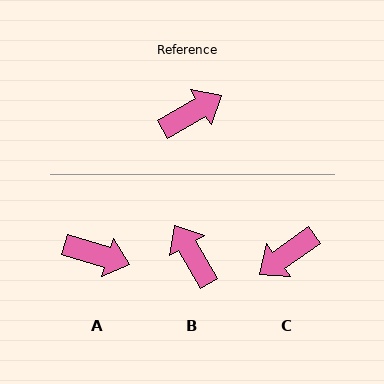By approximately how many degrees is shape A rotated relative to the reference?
Approximately 48 degrees clockwise.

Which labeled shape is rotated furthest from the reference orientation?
C, about 175 degrees away.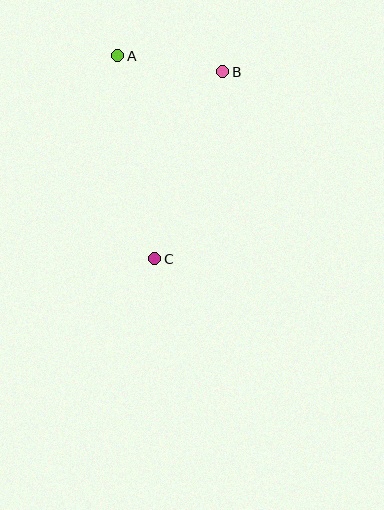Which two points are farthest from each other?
Points A and C are farthest from each other.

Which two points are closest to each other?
Points A and B are closest to each other.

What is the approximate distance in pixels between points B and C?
The distance between B and C is approximately 199 pixels.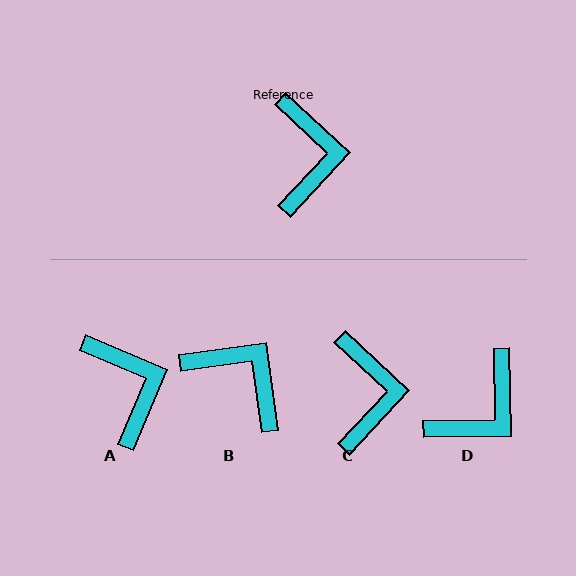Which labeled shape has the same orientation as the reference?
C.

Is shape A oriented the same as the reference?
No, it is off by about 20 degrees.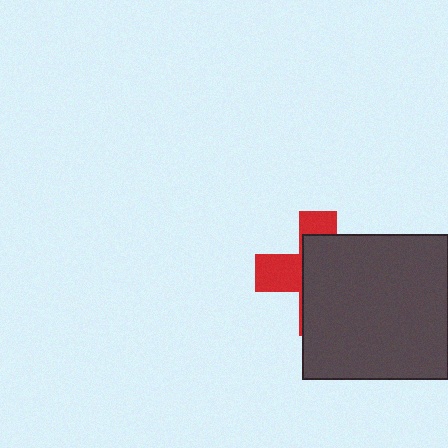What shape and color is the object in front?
The object in front is a dark gray square.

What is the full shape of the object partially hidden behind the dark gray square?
The partially hidden object is a red cross.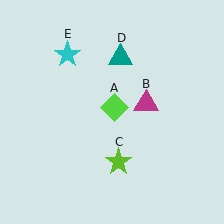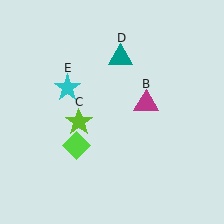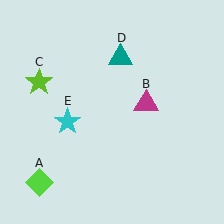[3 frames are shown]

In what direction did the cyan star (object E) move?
The cyan star (object E) moved down.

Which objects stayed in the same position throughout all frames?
Magenta triangle (object B) and teal triangle (object D) remained stationary.